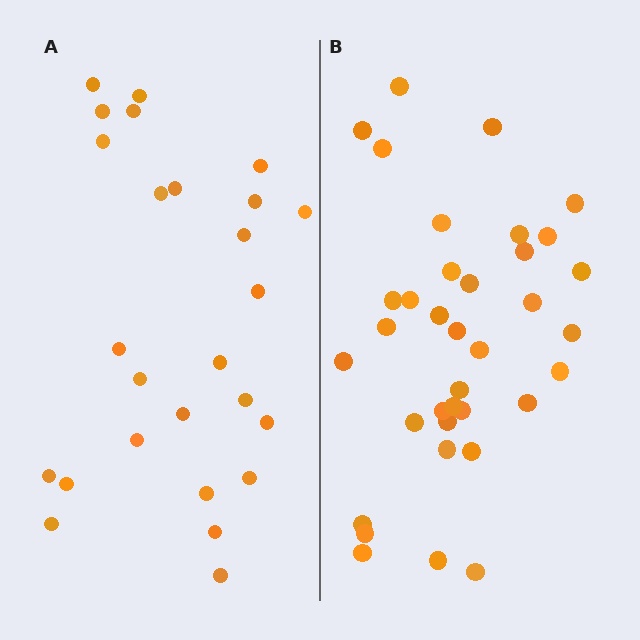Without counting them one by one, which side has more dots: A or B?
Region B (the right region) has more dots.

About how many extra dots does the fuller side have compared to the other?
Region B has roughly 10 or so more dots than region A.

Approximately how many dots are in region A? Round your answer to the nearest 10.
About 30 dots. (The exact count is 26, which rounds to 30.)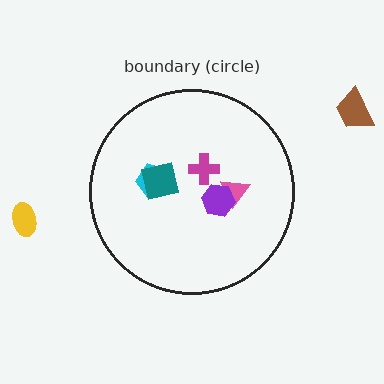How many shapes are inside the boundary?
5 inside, 2 outside.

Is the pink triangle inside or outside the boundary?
Inside.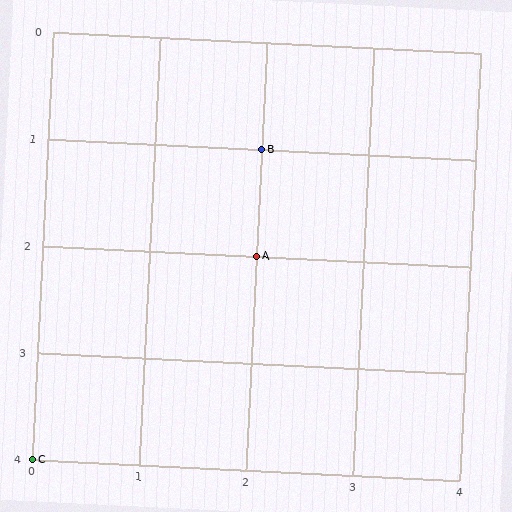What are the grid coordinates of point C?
Point C is at grid coordinates (0, 4).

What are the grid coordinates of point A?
Point A is at grid coordinates (2, 2).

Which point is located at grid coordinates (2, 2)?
Point A is at (2, 2).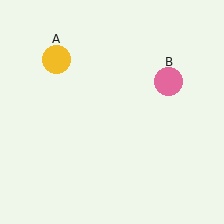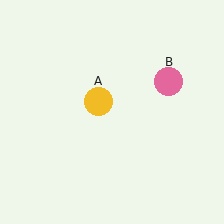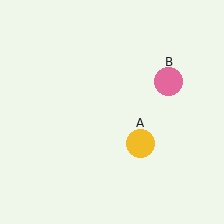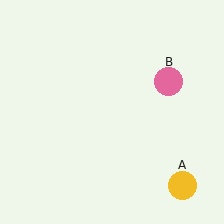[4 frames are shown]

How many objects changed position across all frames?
1 object changed position: yellow circle (object A).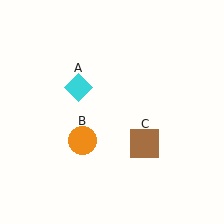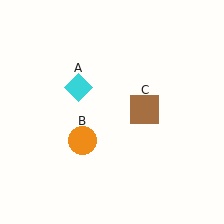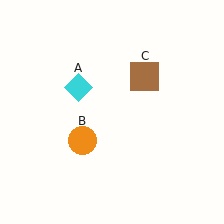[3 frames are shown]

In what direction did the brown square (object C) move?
The brown square (object C) moved up.